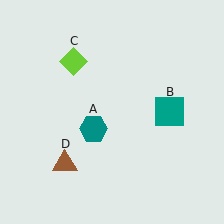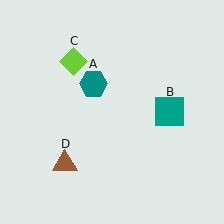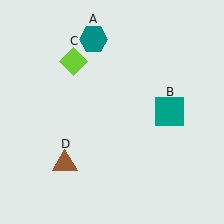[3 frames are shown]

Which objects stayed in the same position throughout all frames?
Teal square (object B) and lime diamond (object C) and brown triangle (object D) remained stationary.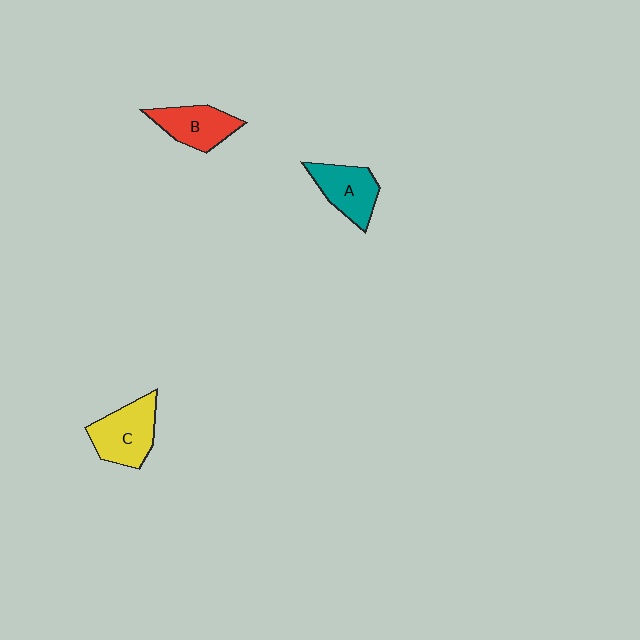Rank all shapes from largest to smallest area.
From largest to smallest: C (yellow), A (teal), B (red).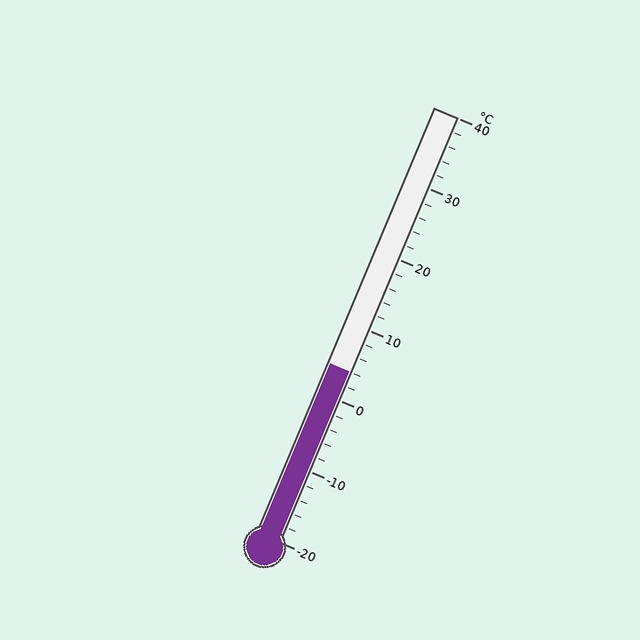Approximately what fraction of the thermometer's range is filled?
The thermometer is filled to approximately 40% of its range.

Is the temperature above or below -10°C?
The temperature is above -10°C.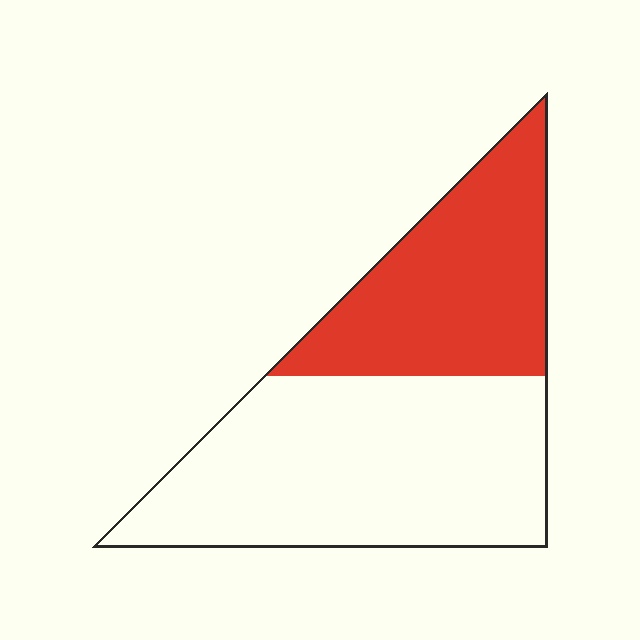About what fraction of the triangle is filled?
About two fifths (2/5).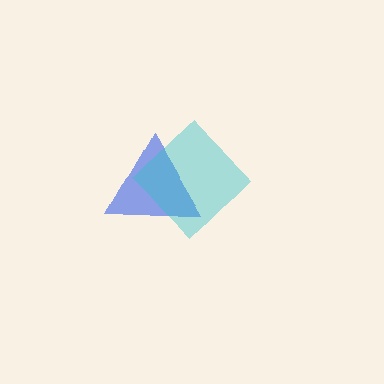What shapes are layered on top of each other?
The layered shapes are: a blue triangle, a cyan diamond.